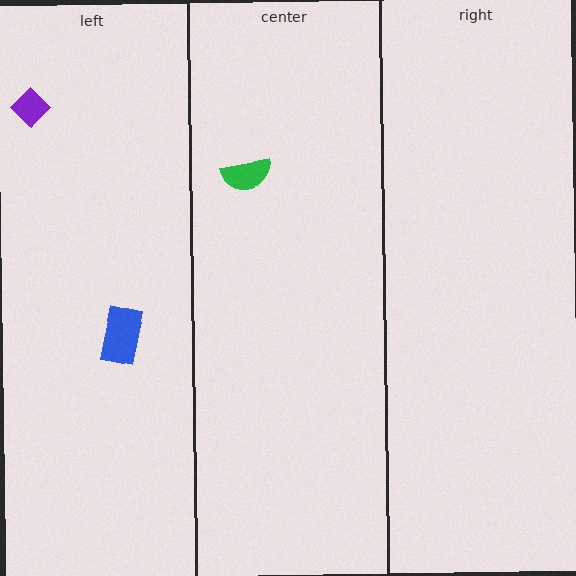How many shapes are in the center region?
1.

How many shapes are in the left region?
2.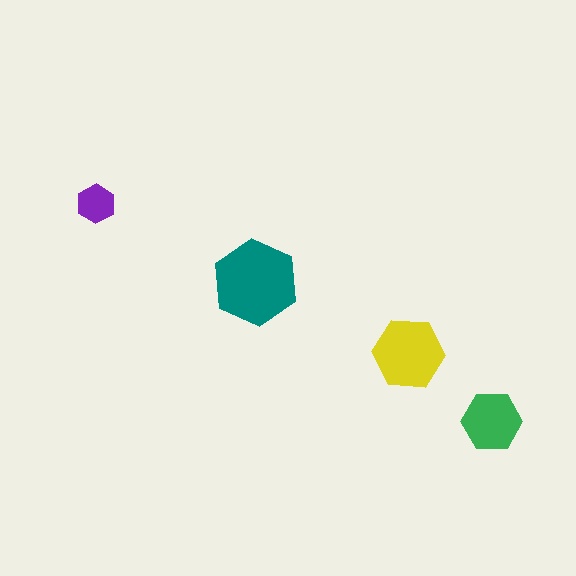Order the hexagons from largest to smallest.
the teal one, the yellow one, the green one, the purple one.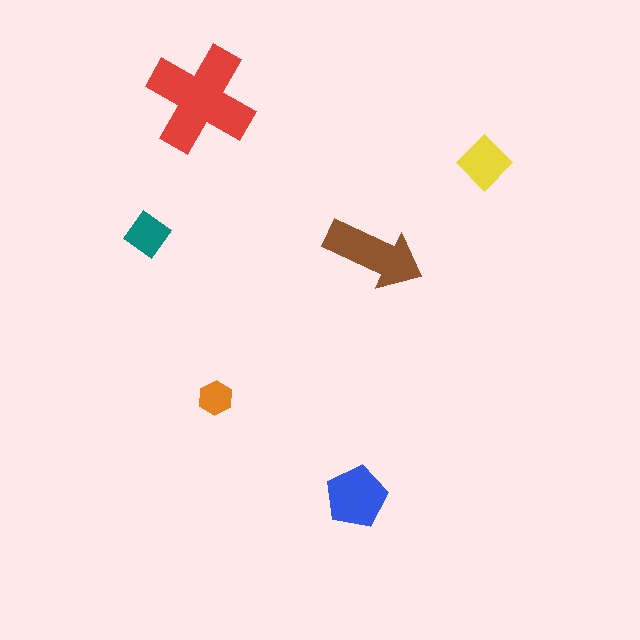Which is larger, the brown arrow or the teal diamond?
The brown arrow.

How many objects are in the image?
There are 6 objects in the image.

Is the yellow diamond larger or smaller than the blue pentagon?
Smaller.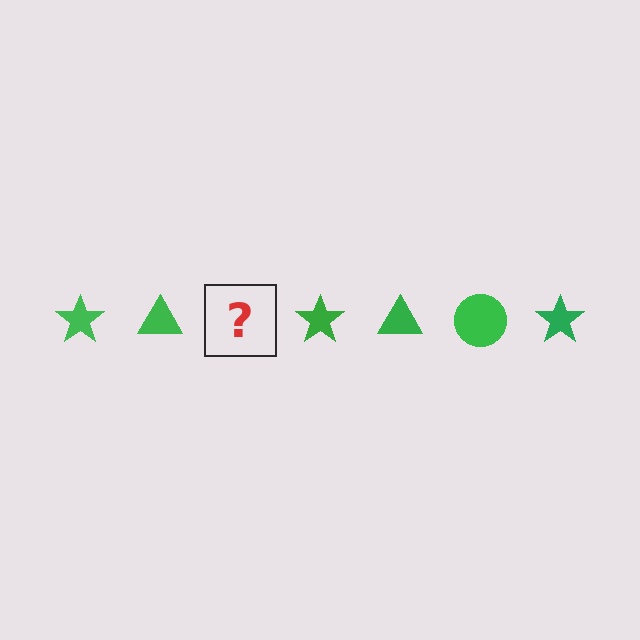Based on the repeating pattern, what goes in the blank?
The blank should be a green circle.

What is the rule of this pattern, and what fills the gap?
The rule is that the pattern cycles through star, triangle, circle shapes in green. The gap should be filled with a green circle.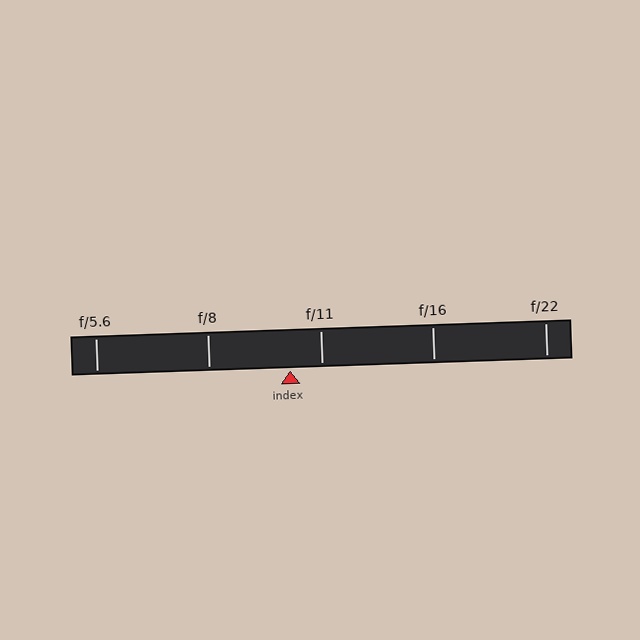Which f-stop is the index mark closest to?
The index mark is closest to f/11.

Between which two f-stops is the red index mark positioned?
The index mark is between f/8 and f/11.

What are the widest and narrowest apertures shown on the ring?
The widest aperture shown is f/5.6 and the narrowest is f/22.